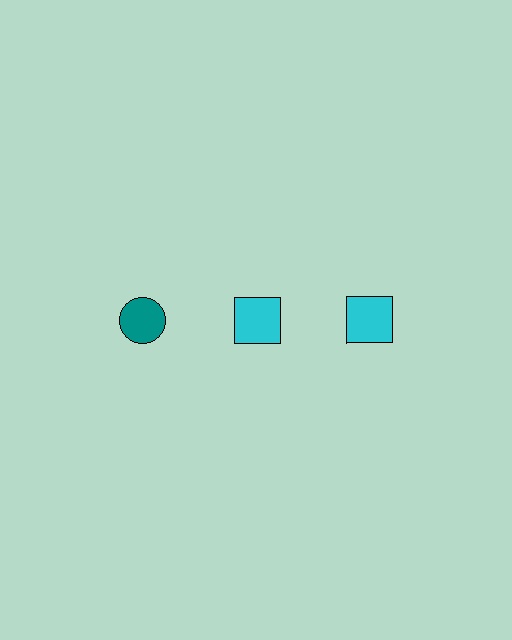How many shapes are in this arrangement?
There are 3 shapes arranged in a grid pattern.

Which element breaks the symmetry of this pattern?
The teal circle in the top row, leftmost column breaks the symmetry. All other shapes are cyan squares.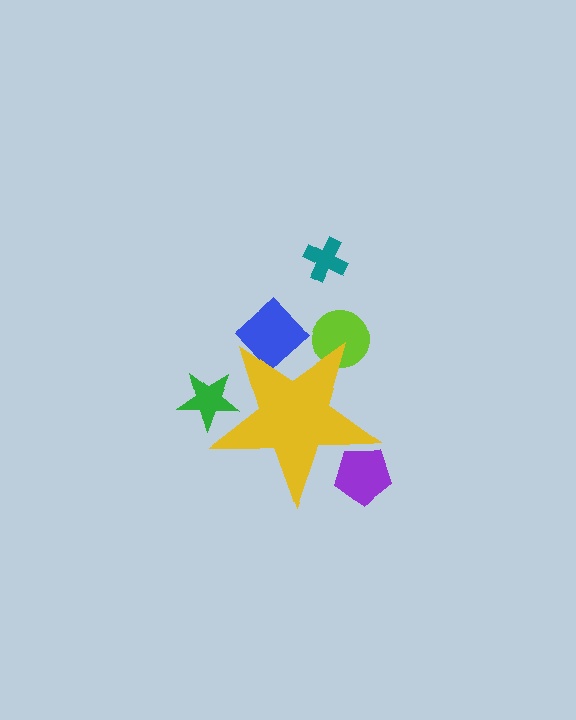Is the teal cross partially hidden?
No, the teal cross is fully visible.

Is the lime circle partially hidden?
Yes, the lime circle is partially hidden behind the yellow star.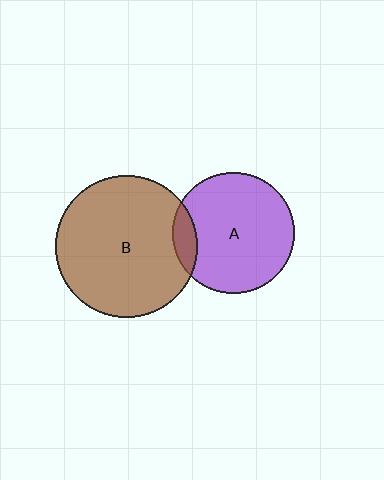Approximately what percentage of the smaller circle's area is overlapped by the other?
Approximately 10%.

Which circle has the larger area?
Circle B (brown).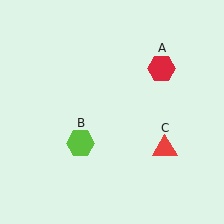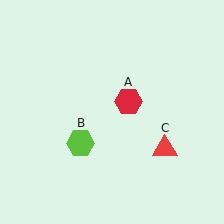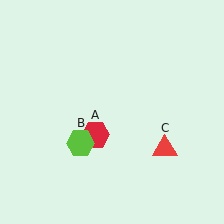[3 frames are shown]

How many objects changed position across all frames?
1 object changed position: red hexagon (object A).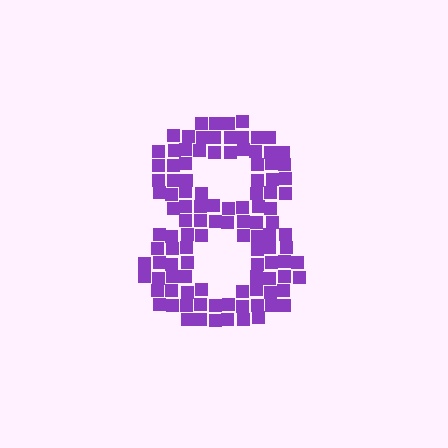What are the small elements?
The small elements are squares.